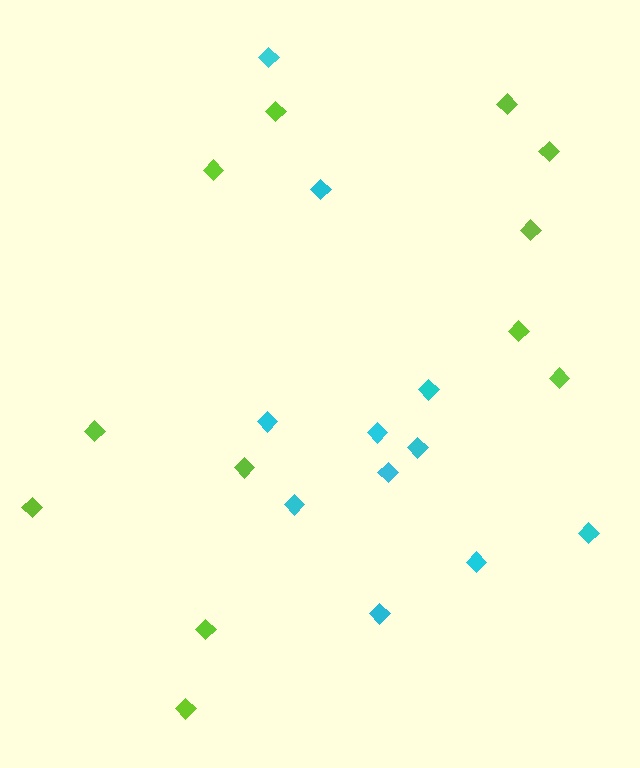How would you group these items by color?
There are 2 groups: one group of lime diamonds (12) and one group of cyan diamonds (11).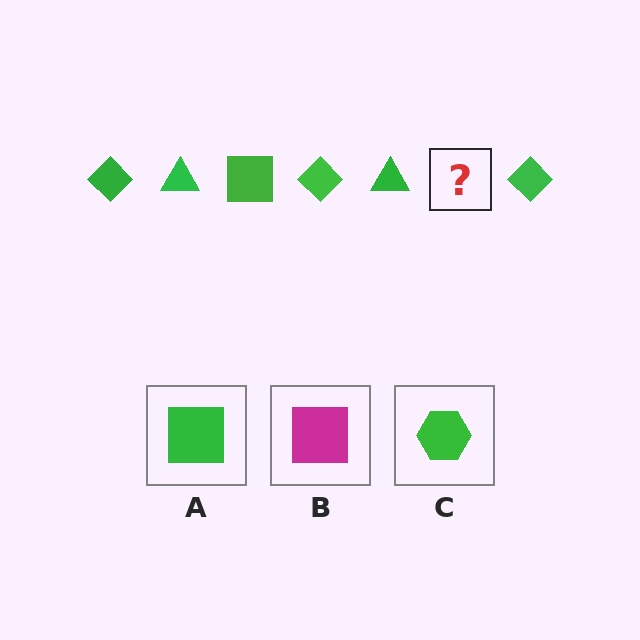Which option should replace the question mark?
Option A.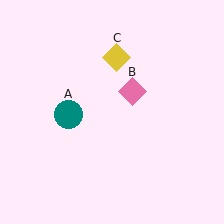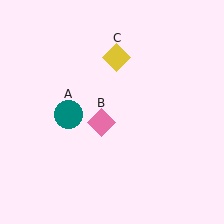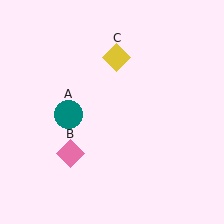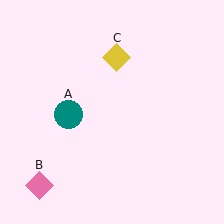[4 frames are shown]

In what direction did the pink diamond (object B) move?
The pink diamond (object B) moved down and to the left.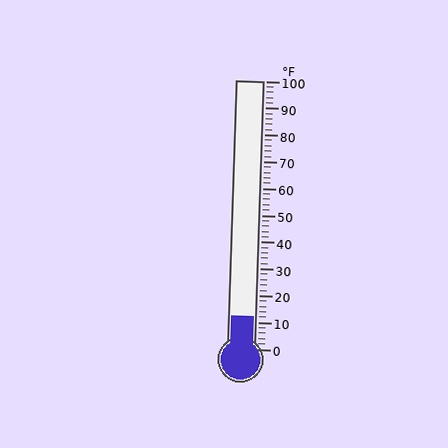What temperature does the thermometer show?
The thermometer shows approximately 12°F.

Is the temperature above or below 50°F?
The temperature is below 50°F.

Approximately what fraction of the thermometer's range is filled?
The thermometer is filled to approximately 10% of its range.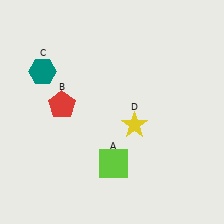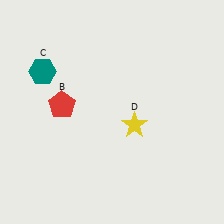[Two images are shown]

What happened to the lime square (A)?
The lime square (A) was removed in Image 2. It was in the bottom-right area of Image 1.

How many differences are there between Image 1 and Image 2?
There is 1 difference between the two images.